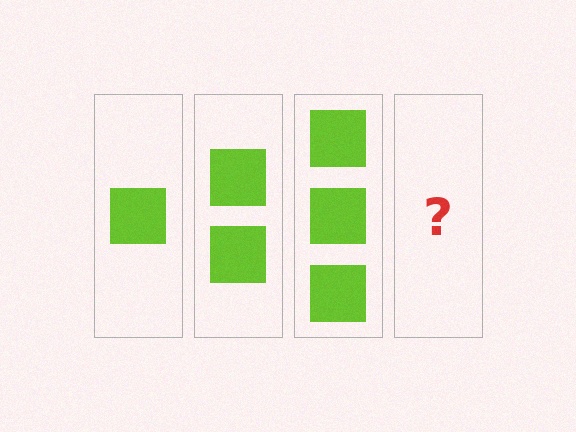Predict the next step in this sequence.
The next step is 4 squares.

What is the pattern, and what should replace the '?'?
The pattern is that each step adds one more square. The '?' should be 4 squares.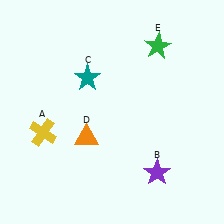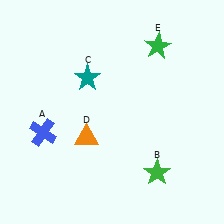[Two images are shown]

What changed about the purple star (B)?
In Image 1, B is purple. In Image 2, it changed to green.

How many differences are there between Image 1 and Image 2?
There are 2 differences between the two images.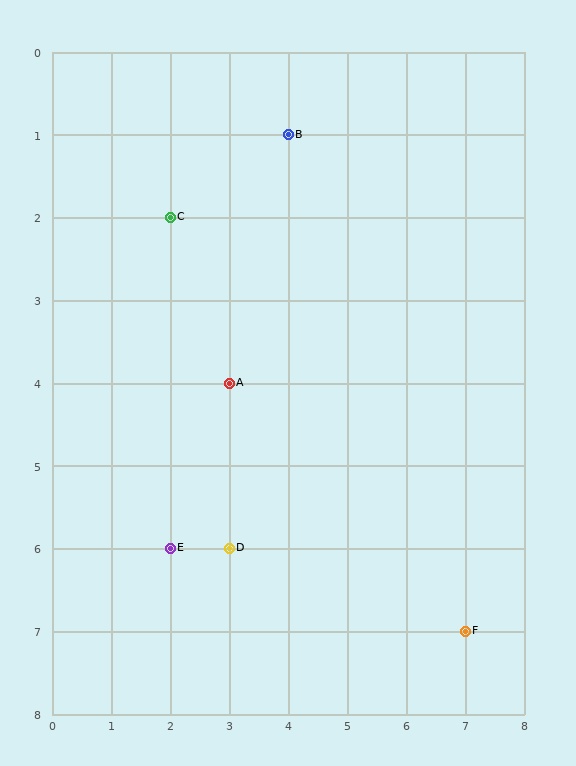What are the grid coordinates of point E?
Point E is at grid coordinates (2, 6).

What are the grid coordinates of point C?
Point C is at grid coordinates (2, 2).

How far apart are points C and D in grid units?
Points C and D are 1 column and 4 rows apart (about 4.1 grid units diagonally).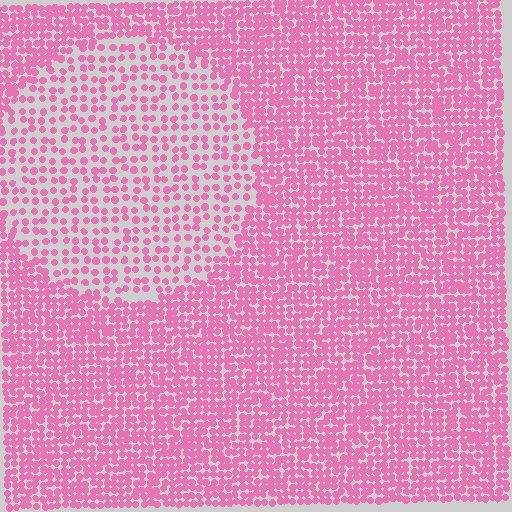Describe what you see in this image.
The image contains small pink elements arranged at two different densities. A circle-shaped region is visible where the elements are less densely packed than the surrounding area.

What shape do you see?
I see a circle.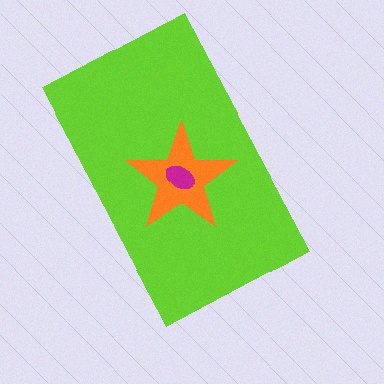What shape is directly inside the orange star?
The magenta ellipse.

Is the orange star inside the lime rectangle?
Yes.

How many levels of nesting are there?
3.